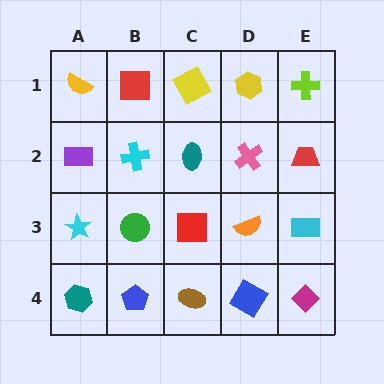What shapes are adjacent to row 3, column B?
A cyan cross (row 2, column B), a blue pentagon (row 4, column B), a cyan star (row 3, column A), a red square (row 3, column C).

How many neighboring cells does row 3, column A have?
3.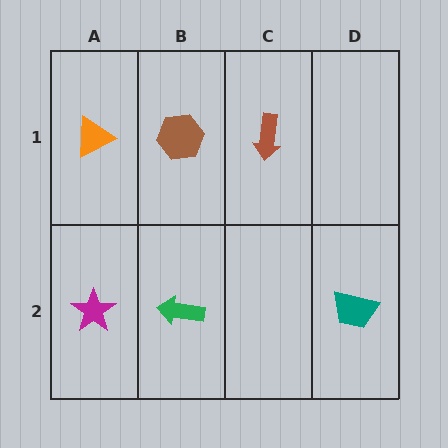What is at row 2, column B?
A green arrow.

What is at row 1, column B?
A brown hexagon.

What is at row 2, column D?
A teal trapezoid.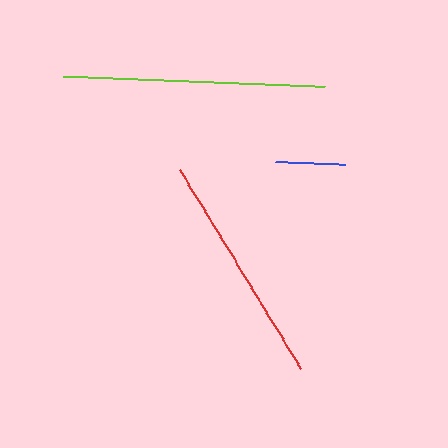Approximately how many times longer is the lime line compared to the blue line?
The lime line is approximately 3.7 times the length of the blue line.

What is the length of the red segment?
The red segment is approximately 233 pixels long.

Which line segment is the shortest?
The blue line is the shortest at approximately 70 pixels.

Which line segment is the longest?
The lime line is the longest at approximately 262 pixels.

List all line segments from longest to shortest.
From longest to shortest: lime, red, blue.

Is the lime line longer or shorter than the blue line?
The lime line is longer than the blue line.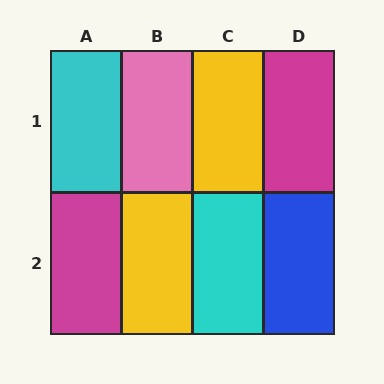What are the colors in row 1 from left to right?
Cyan, pink, yellow, magenta.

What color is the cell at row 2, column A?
Magenta.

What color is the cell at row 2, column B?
Yellow.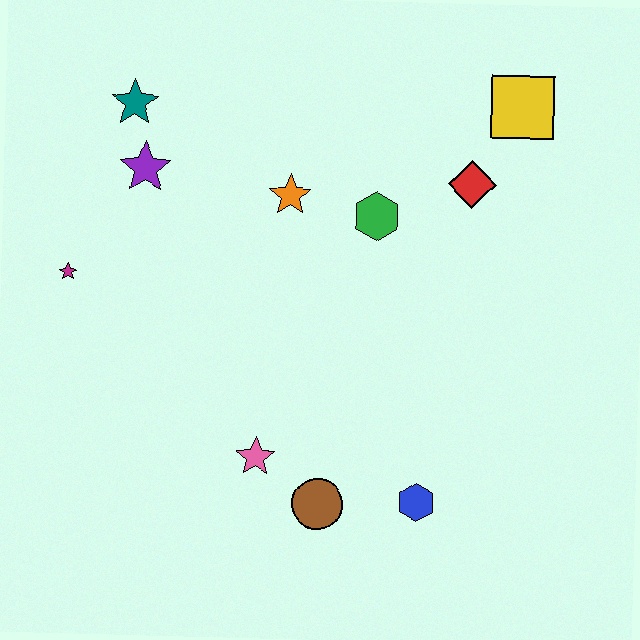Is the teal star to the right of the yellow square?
No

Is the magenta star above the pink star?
Yes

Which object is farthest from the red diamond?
The magenta star is farthest from the red diamond.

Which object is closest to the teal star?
The purple star is closest to the teal star.